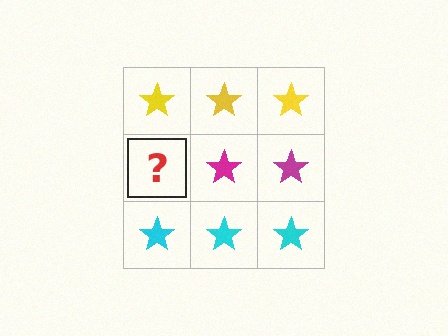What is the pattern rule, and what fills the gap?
The rule is that each row has a consistent color. The gap should be filled with a magenta star.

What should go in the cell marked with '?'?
The missing cell should contain a magenta star.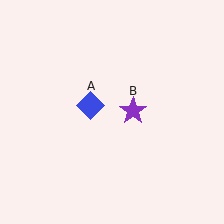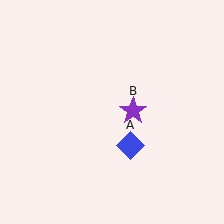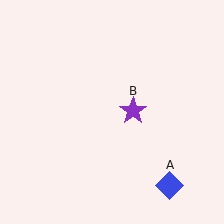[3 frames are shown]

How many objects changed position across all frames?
1 object changed position: blue diamond (object A).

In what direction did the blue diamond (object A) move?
The blue diamond (object A) moved down and to the right.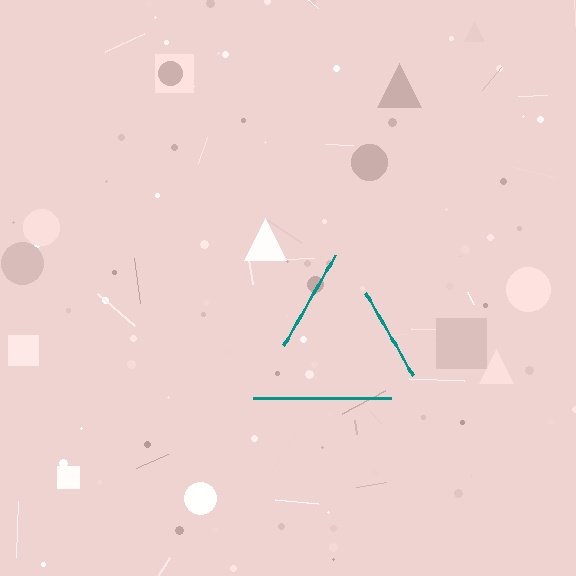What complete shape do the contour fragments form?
The contour fragments form a triangle.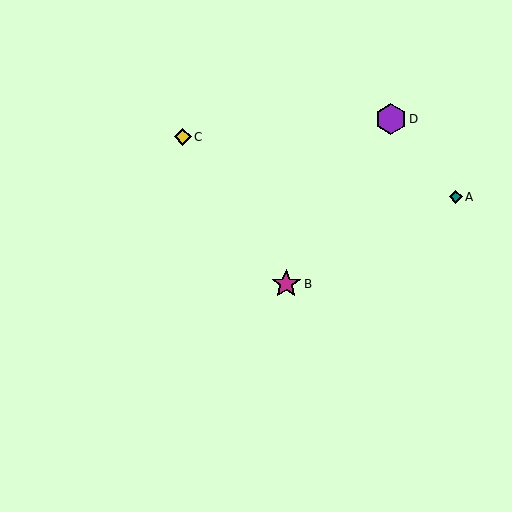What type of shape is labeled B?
Shape B is a magenta star.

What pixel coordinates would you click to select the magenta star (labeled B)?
Click at (286, 284) to select the magenta star B.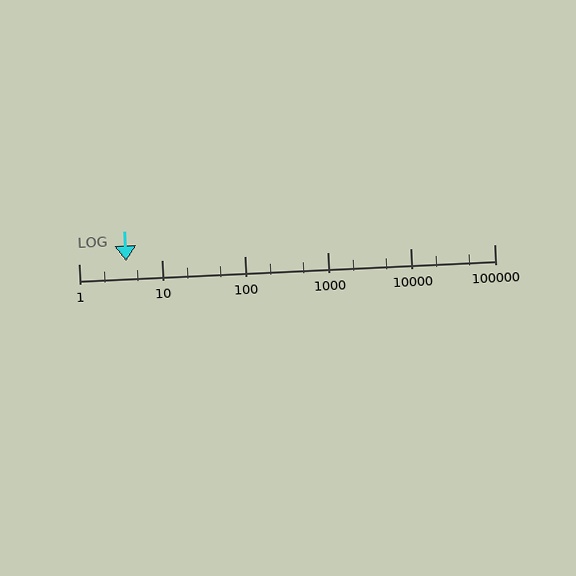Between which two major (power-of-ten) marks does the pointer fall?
The pointer is between 1 and 10.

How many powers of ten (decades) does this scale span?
The scale spans 5 decades, from 1 to 100000.